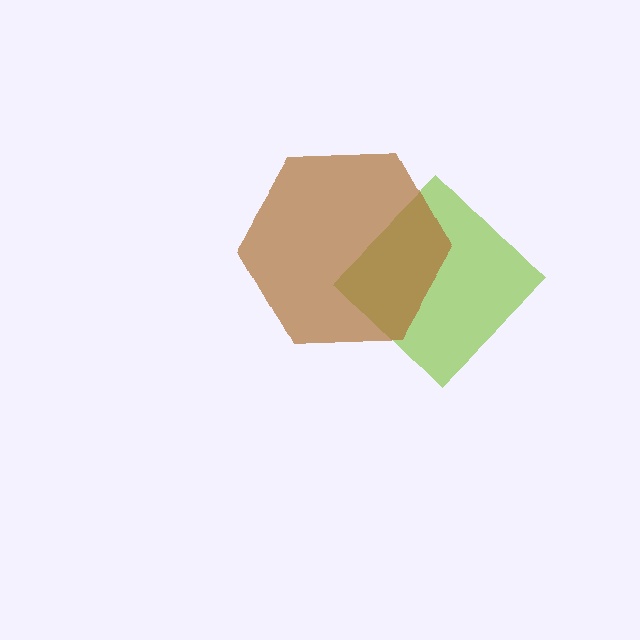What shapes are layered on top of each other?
The layered shapes are: a lime diamond, a brown hexagon.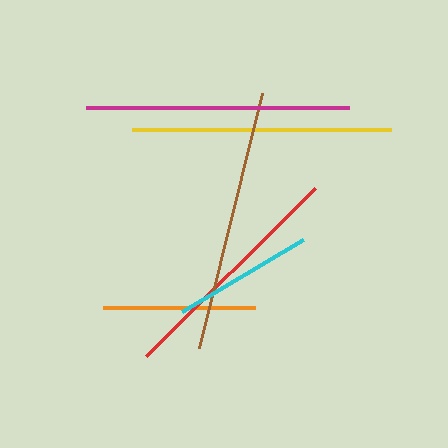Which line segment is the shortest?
The cyan line is the shortest at approximately 141 pixels.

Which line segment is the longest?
The magenta line is the longest at approximately 263 pixels.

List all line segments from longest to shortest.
From longest to shortest: magenta, brown, yellow, red, orange, cyan.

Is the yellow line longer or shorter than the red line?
The yellow line is longer than the red line.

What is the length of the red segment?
The red segment is approximately 238 pixels long.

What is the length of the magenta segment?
The magenta segment is approximately 263 pixels long.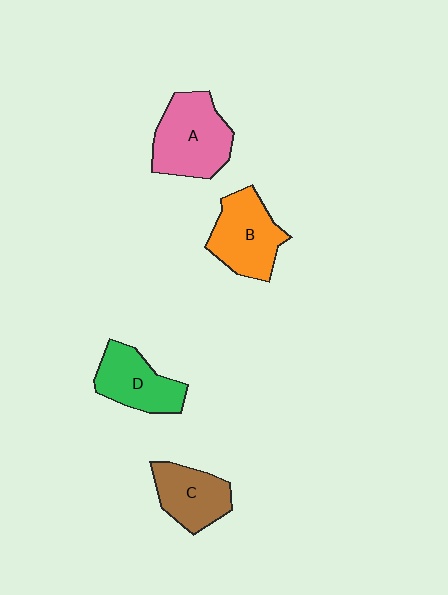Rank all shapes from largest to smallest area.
From largest to smallest: A (pink), B (orange), D (green), C (brown).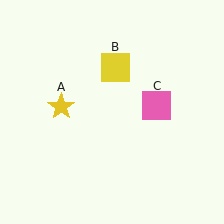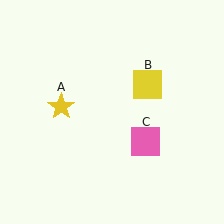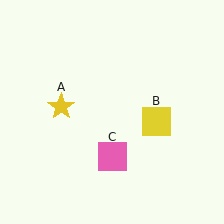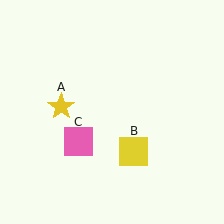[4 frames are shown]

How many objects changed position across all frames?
2 objects changed position: yellow square (object B), pink square (object C).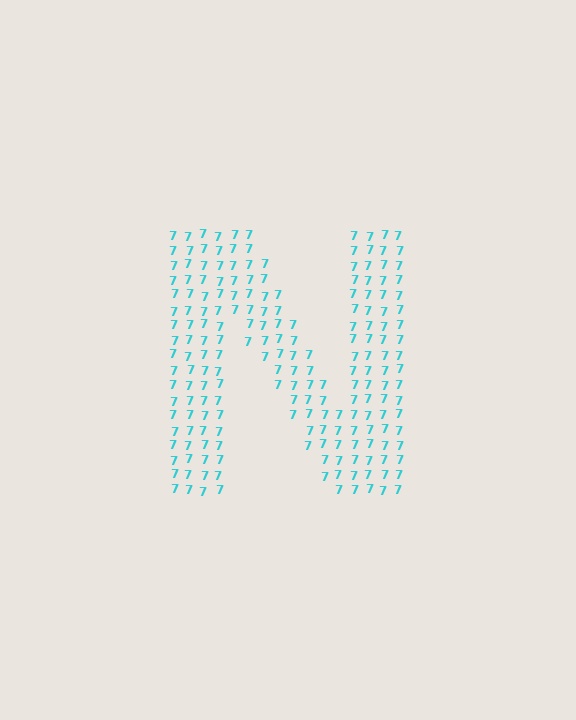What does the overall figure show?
The overall figure shows the letter N.